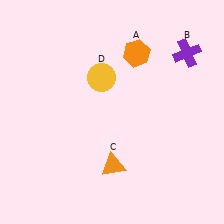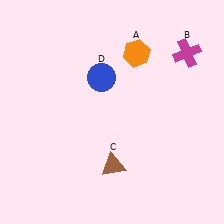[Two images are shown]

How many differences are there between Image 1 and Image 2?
There are 3 differences between the two images.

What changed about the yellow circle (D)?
In Image 1, D is yellow. In Image 2, it changed to blue.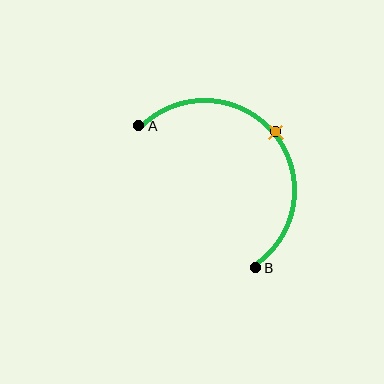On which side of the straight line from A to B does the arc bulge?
The arc bulges above and to the right of the straight line connecting A and B.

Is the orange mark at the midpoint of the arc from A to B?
Yes. The orange mark lies on the arc at equal arc-length from both A and B — it is the arc midpoint.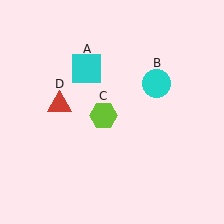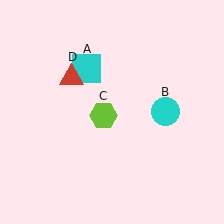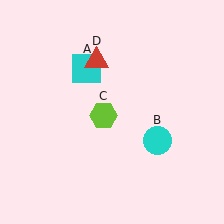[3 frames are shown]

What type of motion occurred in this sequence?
The cyan circle (object B), red triangle (object D) rotated clockwise around the center of the scene.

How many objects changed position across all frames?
2 objects changed position: cyan circle (object B), red triangle (object D).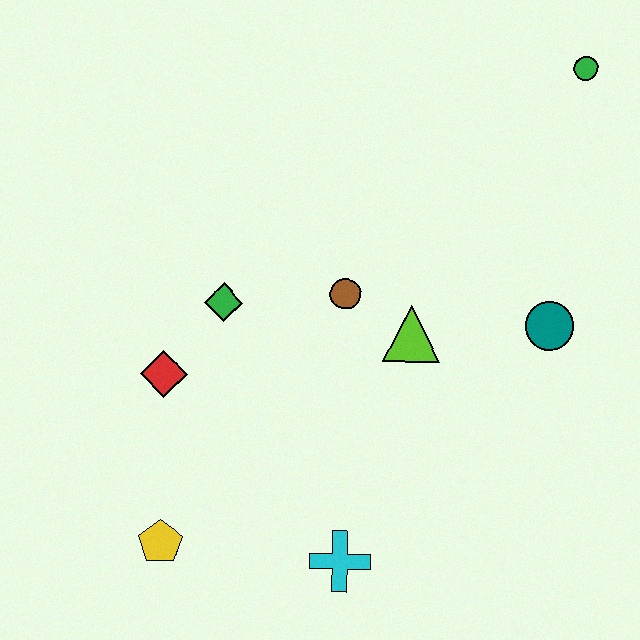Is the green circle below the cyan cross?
No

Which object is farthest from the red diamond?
The green circle is farthest from the red diamond.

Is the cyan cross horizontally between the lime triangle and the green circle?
No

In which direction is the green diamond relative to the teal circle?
The green diamond is to the left of the teal circle.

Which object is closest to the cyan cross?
The yellow pentagon is closest to the cyan cross.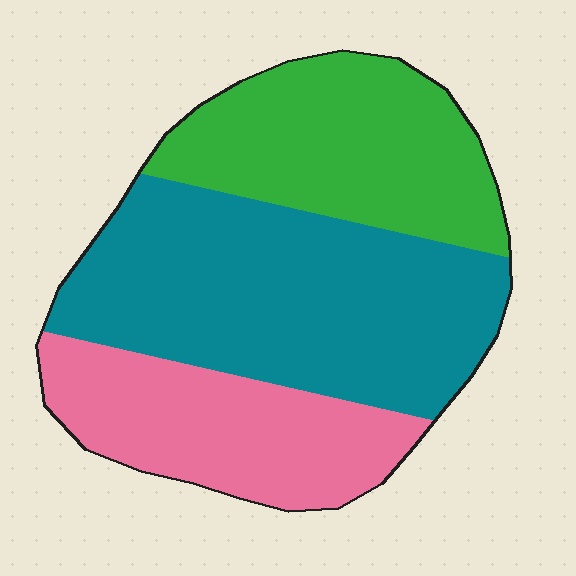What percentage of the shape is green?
Green takes up about one quarter (1/4) of the shape.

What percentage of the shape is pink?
Pink covers around 25% of the shape.